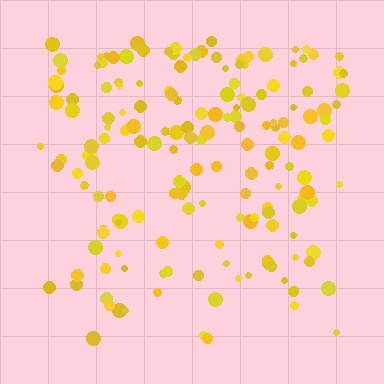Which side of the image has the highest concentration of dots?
The top.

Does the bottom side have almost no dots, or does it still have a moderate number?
Still a moderate number, just noticeably fewer than the top.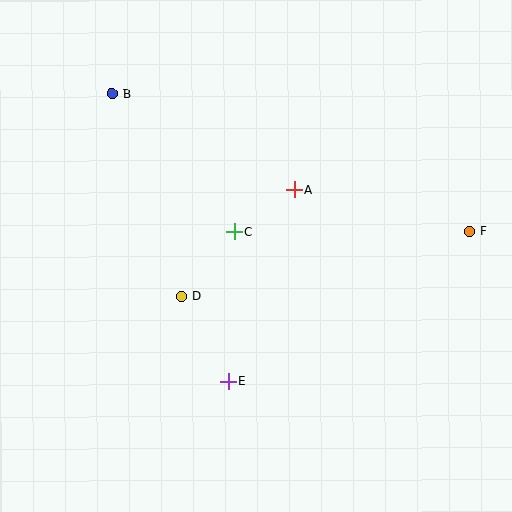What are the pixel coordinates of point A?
Point A is at (294, 190).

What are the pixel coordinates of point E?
Point E is at (229, 381).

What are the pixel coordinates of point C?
Point C is at (234, 232).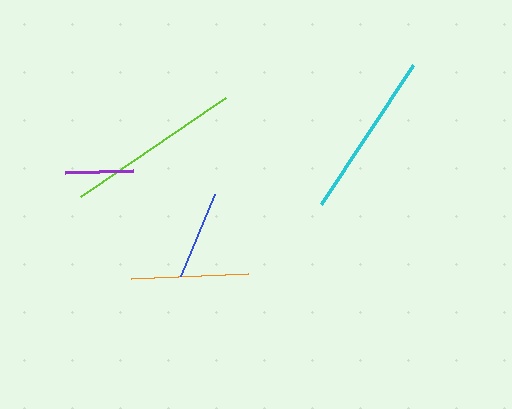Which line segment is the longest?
The lime line is the longest at approximately 175 pixels.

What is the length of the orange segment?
The orange segment is approximately 117 pixels long.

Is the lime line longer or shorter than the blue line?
The lime line is longer than the blue line.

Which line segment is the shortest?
The purple line is the shortest at approximately 67 pixels.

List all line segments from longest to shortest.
From longest to shortest: lime, cyan, orange, blue, purple.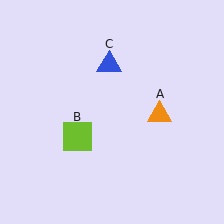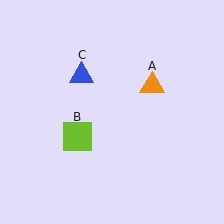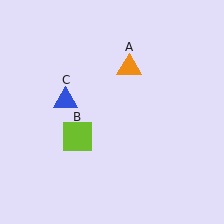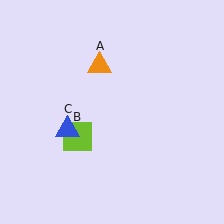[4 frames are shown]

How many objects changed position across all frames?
2 objects changed position: orange triangle (object A), blue triangle (object C).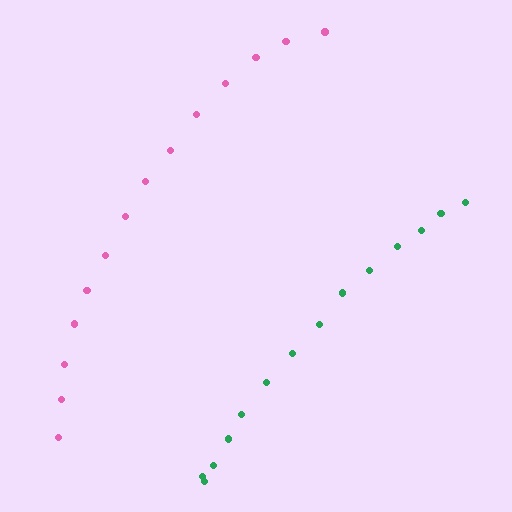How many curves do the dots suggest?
There are 2 distinct paths.